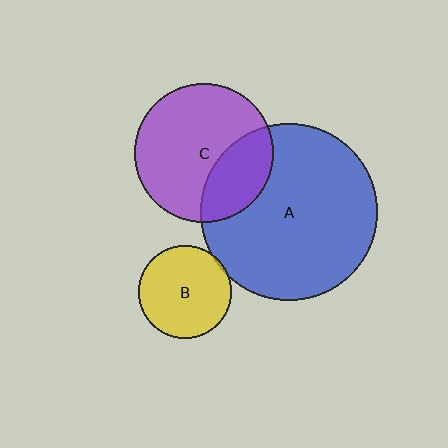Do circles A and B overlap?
Yes.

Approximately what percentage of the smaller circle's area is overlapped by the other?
Approximately 5%.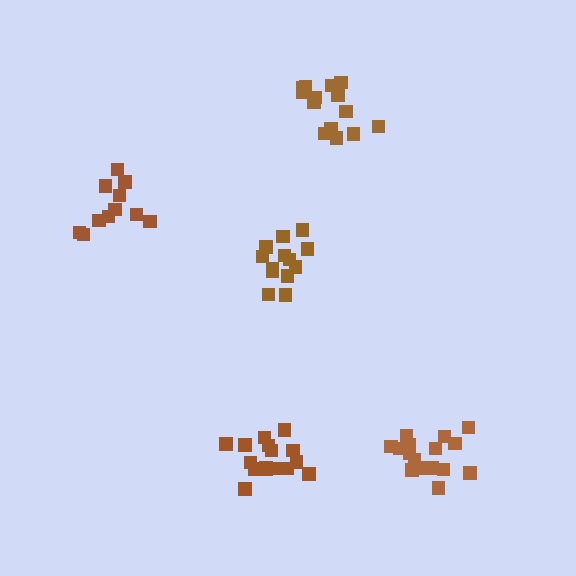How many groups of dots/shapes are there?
There are 5 groups.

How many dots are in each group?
Group 1: 17 dots, Group 2: 18 dots, Group 3: 13 dots, Group 4: 12 dots, Group 5: 14 dots (74 total).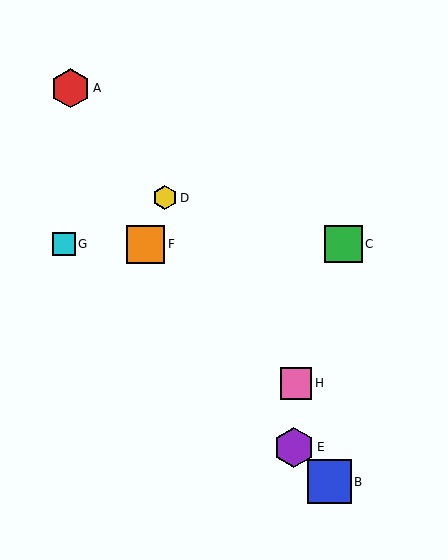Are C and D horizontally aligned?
No, C is at y≈244 and D is at y≈198.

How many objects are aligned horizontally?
3 objects (C, F, G) are aligned horizontally.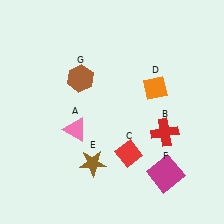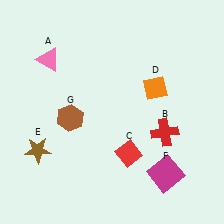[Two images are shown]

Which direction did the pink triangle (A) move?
The pink triangle (A) moved up.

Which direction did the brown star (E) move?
The brown star (E) moved left.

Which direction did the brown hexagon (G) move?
The brown hexagon (G) moved down.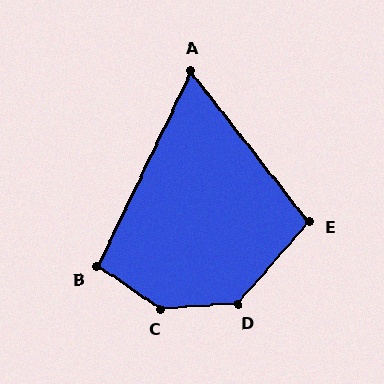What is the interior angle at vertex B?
Approximately 98 degrees (obtuse).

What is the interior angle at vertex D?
Approximately 135 degrees (obtuse).